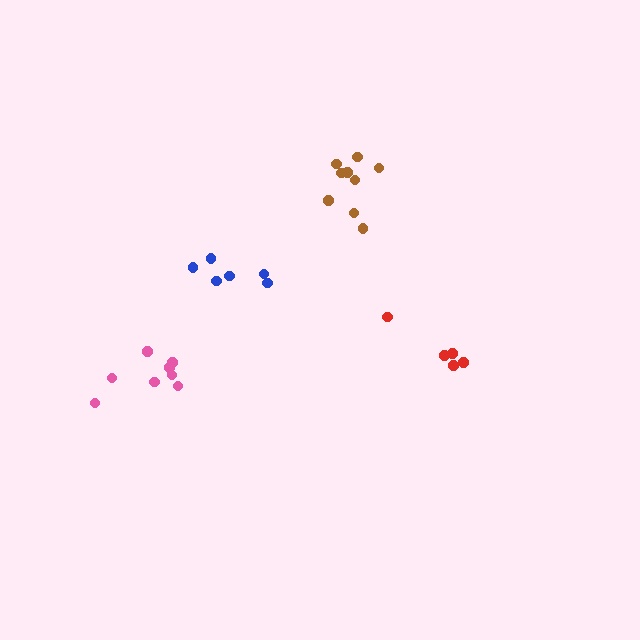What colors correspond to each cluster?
The clusters are colored: red, brown, blue, pink.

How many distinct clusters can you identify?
There are 4 distinct clusters.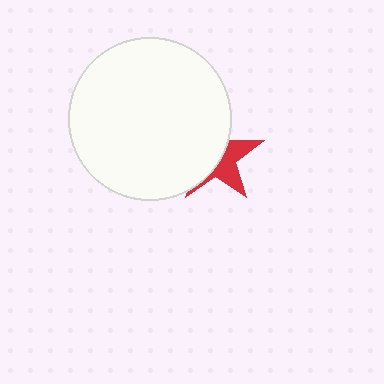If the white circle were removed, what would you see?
You would see the complete red star.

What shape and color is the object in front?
The object in front is a white circle.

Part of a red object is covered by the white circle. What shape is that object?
It is a star.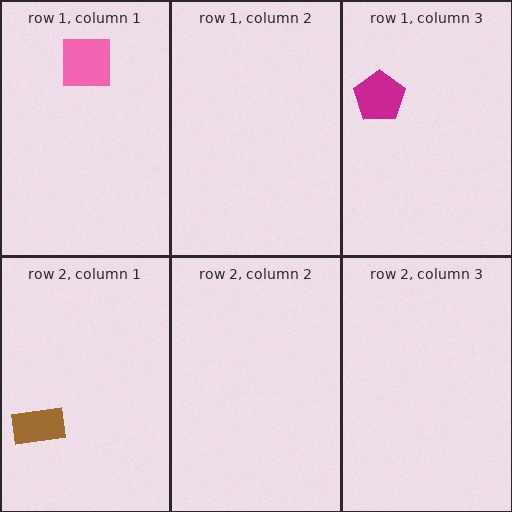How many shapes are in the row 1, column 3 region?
1.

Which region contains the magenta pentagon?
The row 1, column 3 region.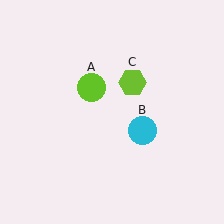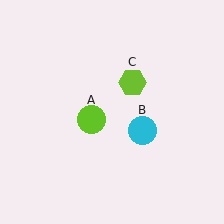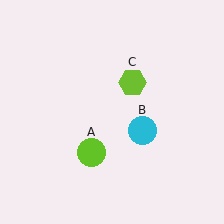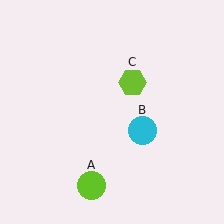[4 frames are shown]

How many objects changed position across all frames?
1 object changed position: lime circle (object A).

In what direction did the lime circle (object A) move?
The lime circle (object A) moved down.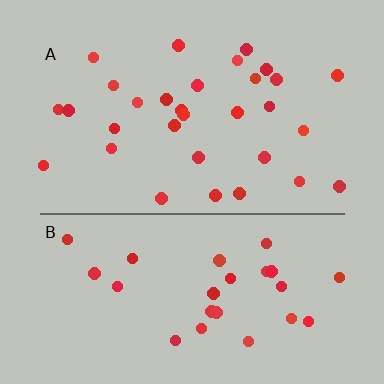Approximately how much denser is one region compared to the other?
Approximately 1.2× — region A over region B.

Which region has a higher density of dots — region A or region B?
A (the top).